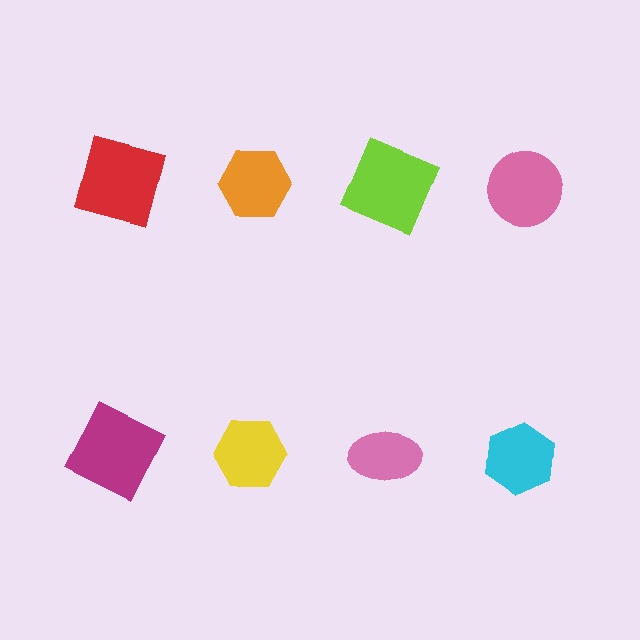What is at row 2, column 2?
A yellow hexagon.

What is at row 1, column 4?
A pink circle.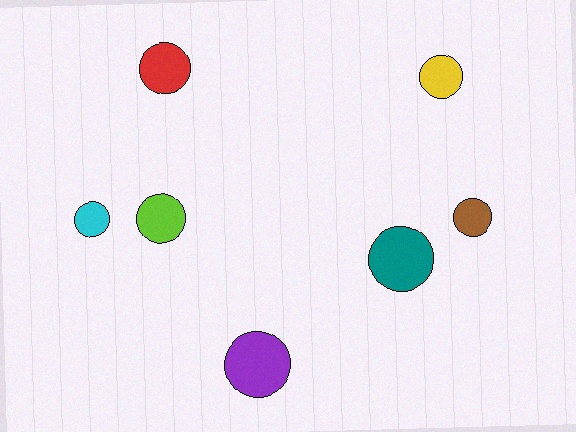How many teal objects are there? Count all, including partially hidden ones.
There is 1 teal object.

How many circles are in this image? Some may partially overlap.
There are 7 circles.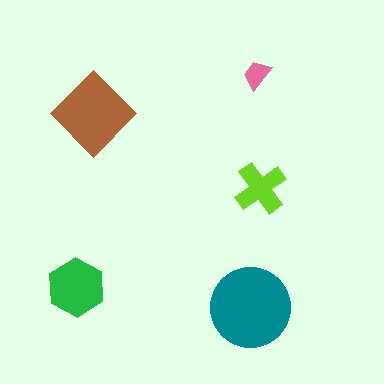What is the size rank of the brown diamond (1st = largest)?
2nd.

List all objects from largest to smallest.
The teal circle, the brown diamond, the green hexagon, the lime cross, the pink trapezoid.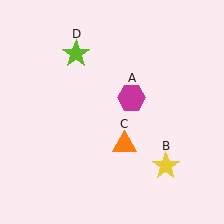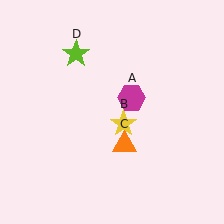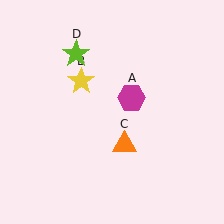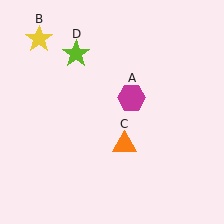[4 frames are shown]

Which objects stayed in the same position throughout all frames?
Magenta hexagon (object A) and orange triangle (object C) and lime star (object D) remained stationary.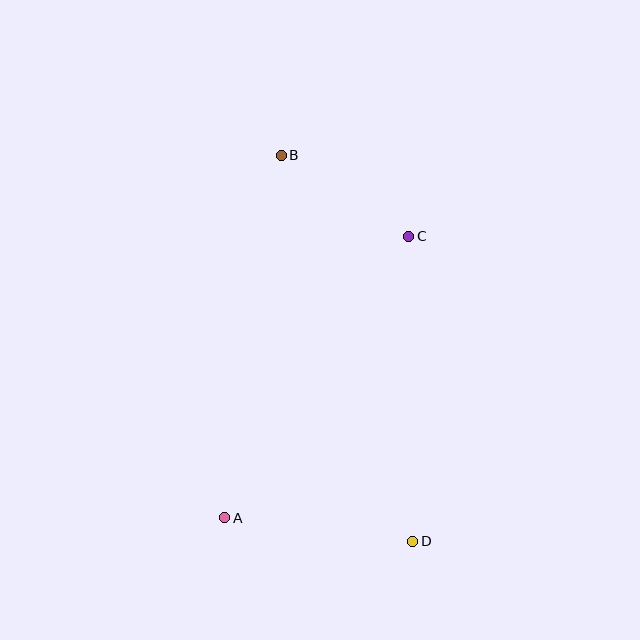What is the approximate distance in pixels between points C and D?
The distance between C and D is approximately 305 pixels.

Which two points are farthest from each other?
Points B and D are farthest from each other.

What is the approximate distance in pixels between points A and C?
The distance between A and C is approximately 336 pixels.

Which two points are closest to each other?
Points B and C are closest to each other.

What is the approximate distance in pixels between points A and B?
The distance between A and B is approximately 367 pixels.